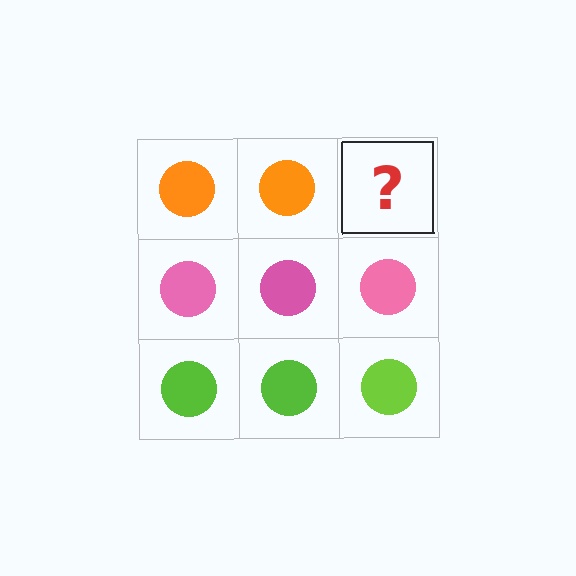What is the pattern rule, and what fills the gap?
The rule is that each row has a consistent color. The gap should be filled with an orange circle.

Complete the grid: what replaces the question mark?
The question mark should be replaced with an orange circle.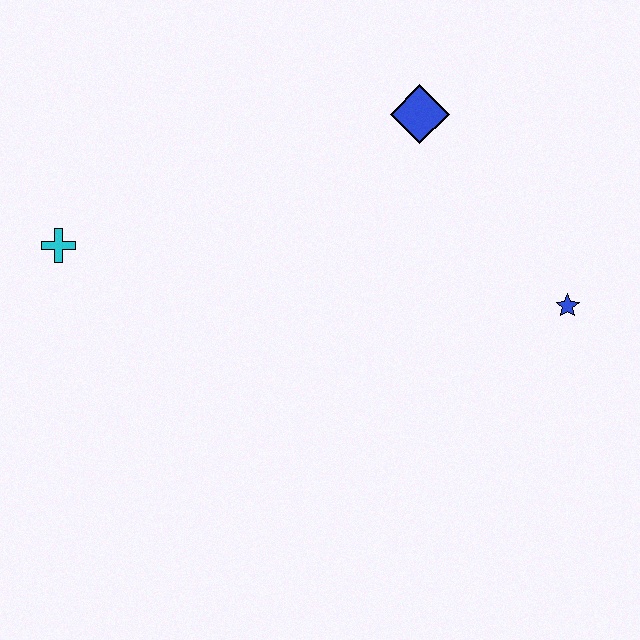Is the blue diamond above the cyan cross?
Yes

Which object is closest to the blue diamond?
The blue star is closest to the blue diamond.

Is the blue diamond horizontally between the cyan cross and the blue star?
Yes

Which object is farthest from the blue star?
The cyan cross is farthest from the blue star.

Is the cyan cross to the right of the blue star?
No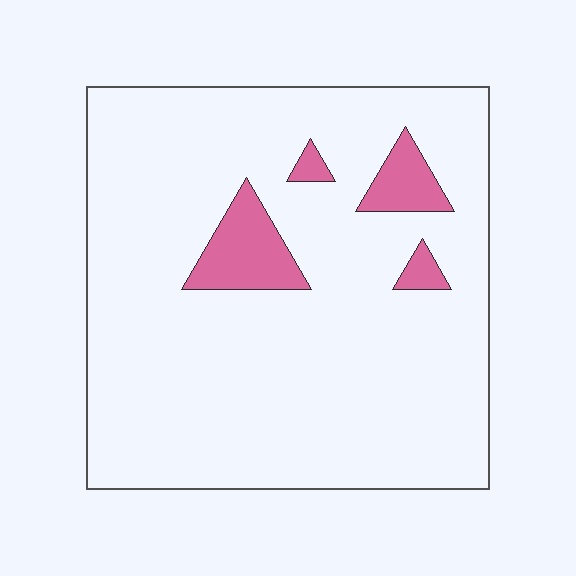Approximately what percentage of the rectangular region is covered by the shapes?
Approximately 10%.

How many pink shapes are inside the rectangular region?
4.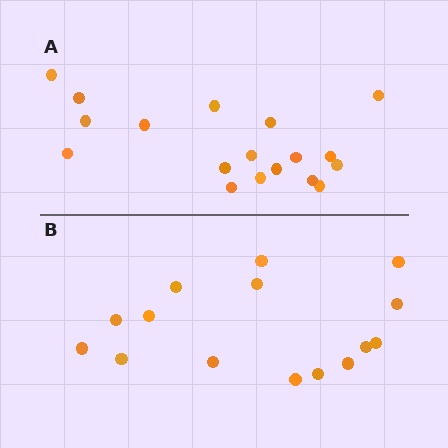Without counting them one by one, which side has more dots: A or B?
Region A (the top region) has more dots.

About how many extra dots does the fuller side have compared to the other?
Region A has just a few more — roughly 2 or 3 more dots than region B.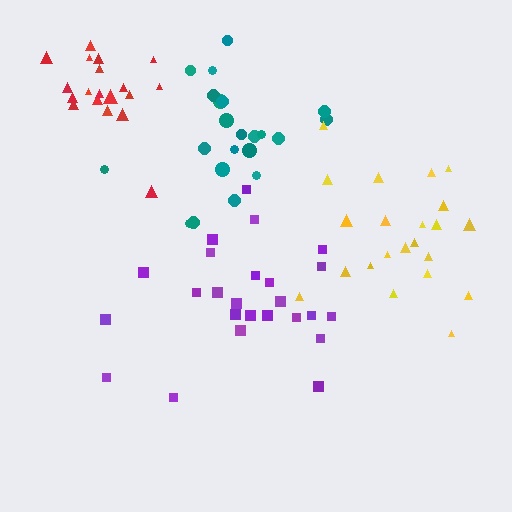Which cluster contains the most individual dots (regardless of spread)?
Purple (25).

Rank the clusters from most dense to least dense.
red, yellow, teal, purple.